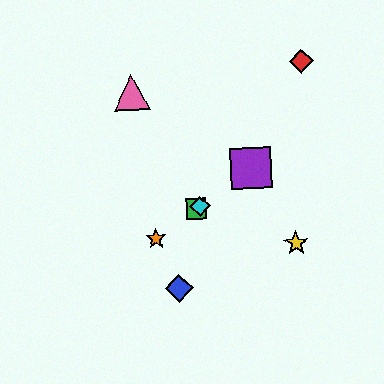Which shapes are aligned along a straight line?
The green square, the purple square, the orange star, the cyan diamond are aligned along a straight line.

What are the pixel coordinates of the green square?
The green square is at (196, 209).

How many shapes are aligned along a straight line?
4 shapes (the green square, the purple square, the orange star, the cyan diamond) are aligned along a straight line.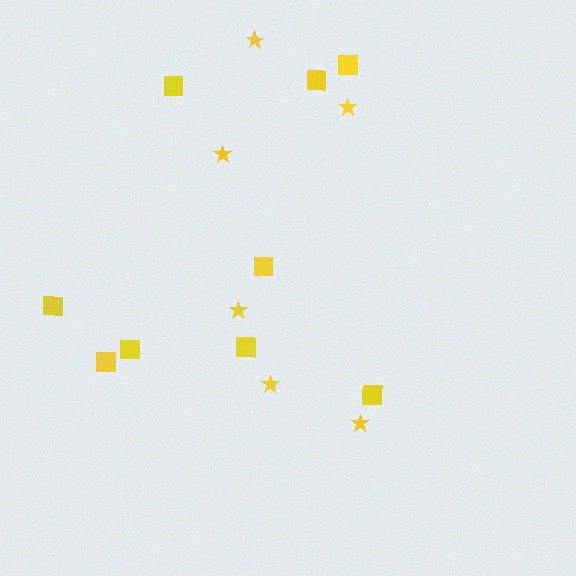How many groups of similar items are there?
There are 2 groups: one group of squares (9) and one group of stars (6).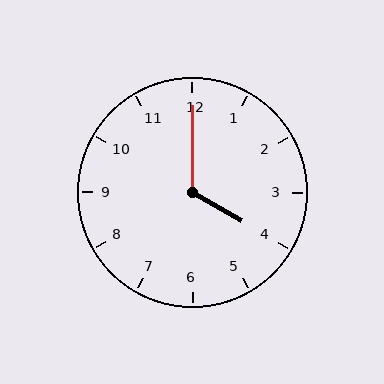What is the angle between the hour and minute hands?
Approximately 120 degrees.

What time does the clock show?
4:00.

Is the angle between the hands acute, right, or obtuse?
It is obtuse.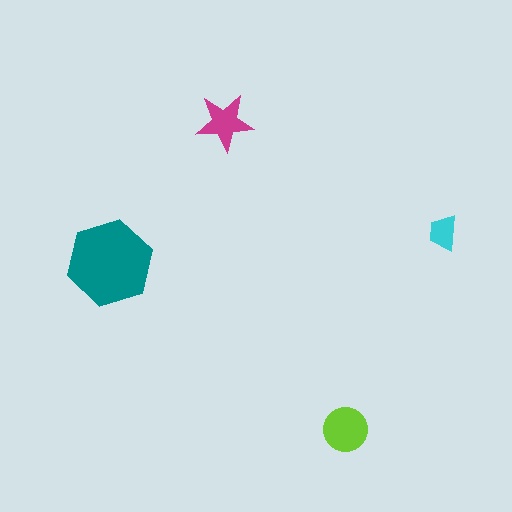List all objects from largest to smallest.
The teal hexagon, the lime circle, the magenta star, the cyan trapezoid.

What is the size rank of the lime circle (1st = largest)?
2nd.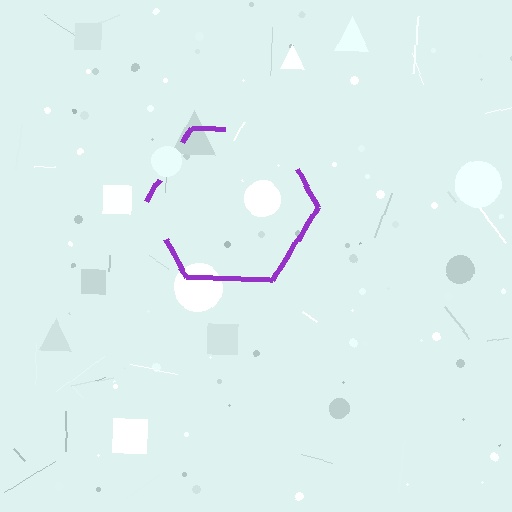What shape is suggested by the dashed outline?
The dashed outline suggests a hexagon.